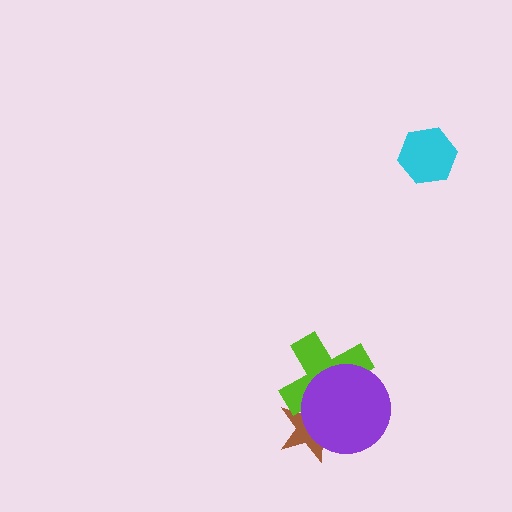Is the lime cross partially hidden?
Yes, it is partially covered by another shape.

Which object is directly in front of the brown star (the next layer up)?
The lime cross is directly in front of the brown star.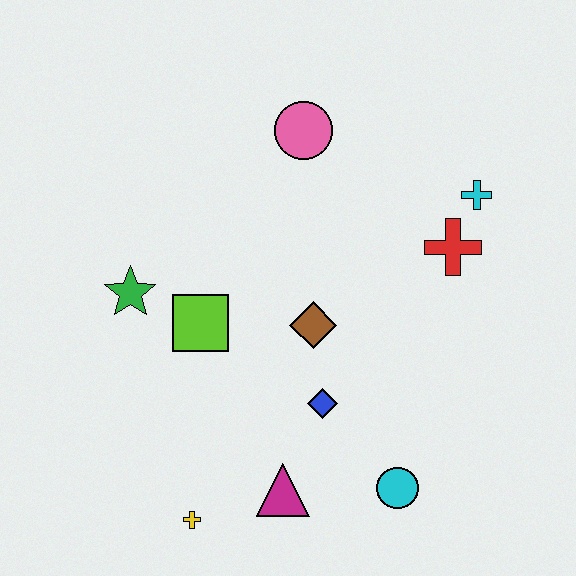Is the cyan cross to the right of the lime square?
Yes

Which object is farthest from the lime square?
The cyan cross is farthest from the lime square.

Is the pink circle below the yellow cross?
No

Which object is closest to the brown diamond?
The blue diamond is closest to the brown diamond.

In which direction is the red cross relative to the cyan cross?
The red cross is below the cyan cross.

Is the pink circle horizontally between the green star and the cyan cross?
Yes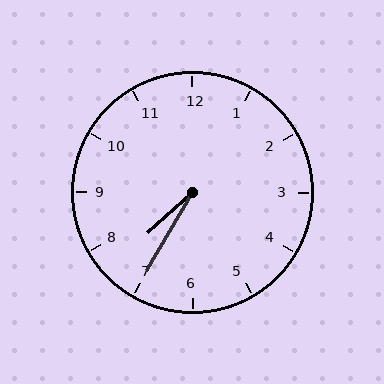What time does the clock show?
7:35.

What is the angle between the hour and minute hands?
Approximately 18 degrees.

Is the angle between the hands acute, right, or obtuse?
It is acute.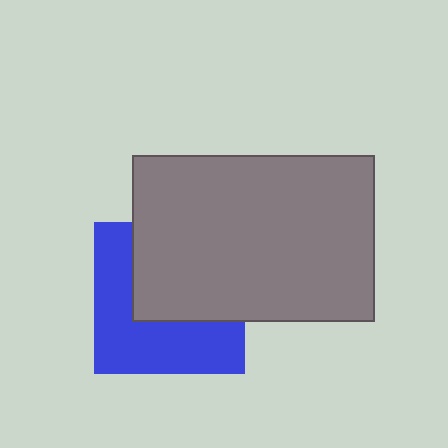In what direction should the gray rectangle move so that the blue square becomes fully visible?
The gray rectangle should move toward the upper-right. That is the shortest direction to clear the overlap and leave the blue square fully visible.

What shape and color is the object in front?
The object in front is a gray rectangle.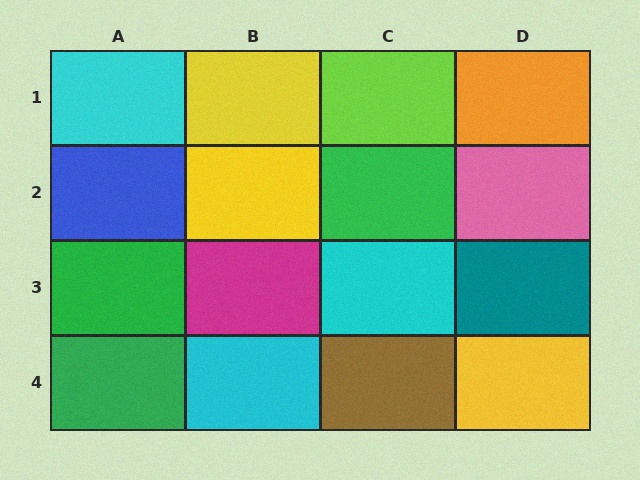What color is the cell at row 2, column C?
Green.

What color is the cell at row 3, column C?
Cyan.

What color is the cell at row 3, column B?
Magenta.